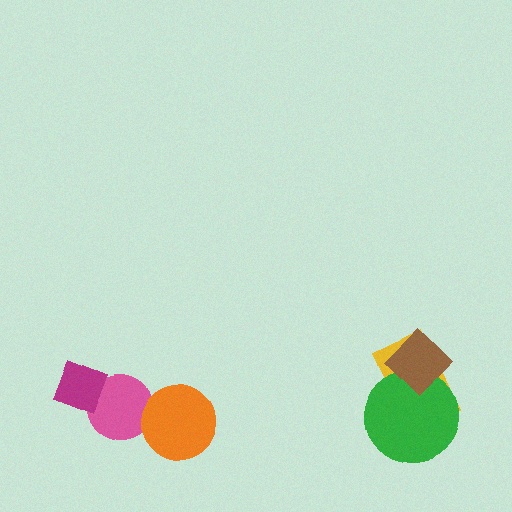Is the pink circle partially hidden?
Yes, it is partially covered by another shape.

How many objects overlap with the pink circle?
2 objects overlap with the pink circle.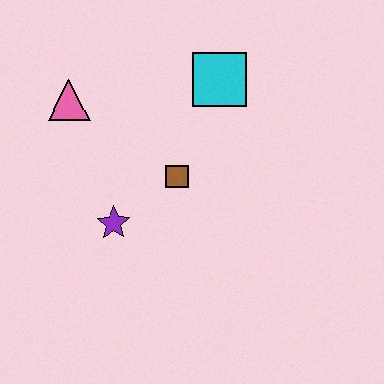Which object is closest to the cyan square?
The brown square is closest to the cyan square.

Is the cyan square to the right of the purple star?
Yes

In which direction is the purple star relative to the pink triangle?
The purple star is below the pink triangle.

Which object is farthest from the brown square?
The pink triangle is farthest from the brown square.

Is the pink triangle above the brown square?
Yes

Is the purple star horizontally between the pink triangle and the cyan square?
Yes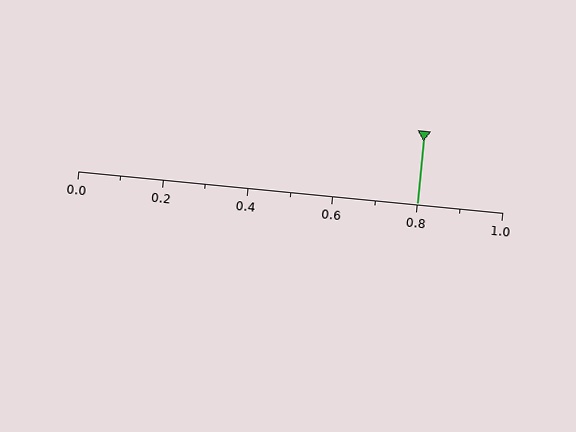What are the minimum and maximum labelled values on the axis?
The axis runs from 0.0 to 1.0.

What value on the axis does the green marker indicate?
The marker indicates approximately 0.8.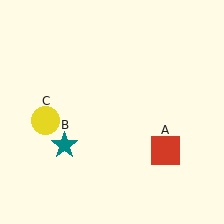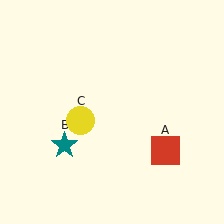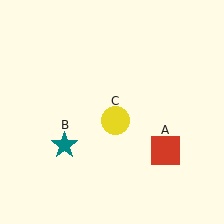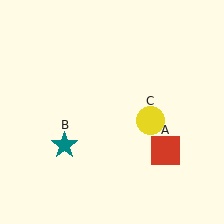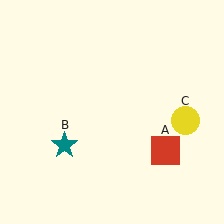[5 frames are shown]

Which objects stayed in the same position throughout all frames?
Red square (object A) and teal star (object B) remained stationary.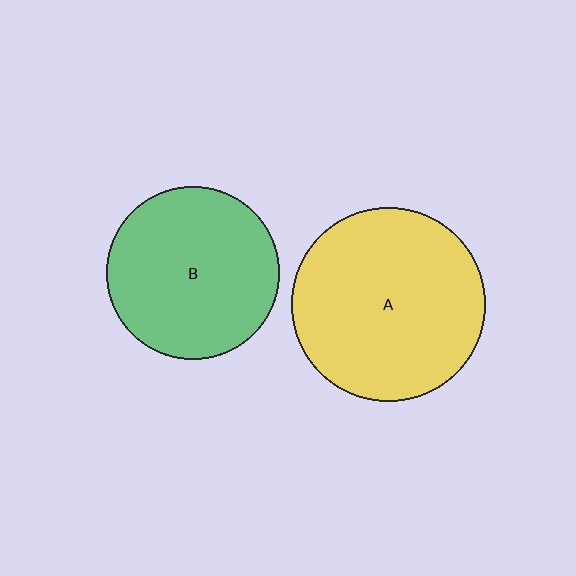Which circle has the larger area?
Circle A (yellow).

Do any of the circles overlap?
No, none of the circles overlap.